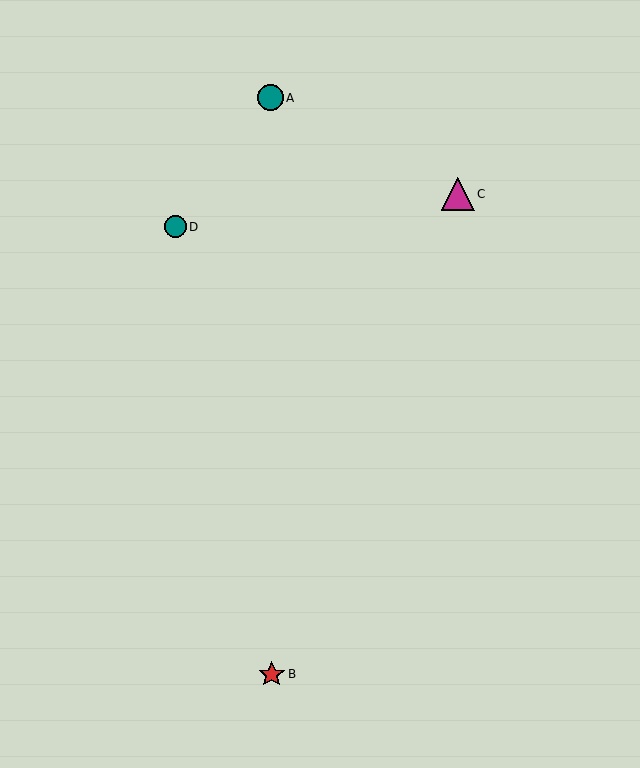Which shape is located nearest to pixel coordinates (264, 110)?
The teal circle (labeled A) at (270, 98) is nearest to that location.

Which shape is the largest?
The magenta triangle (labeled C) is the largest.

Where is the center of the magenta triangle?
The center of the magenta triangle is at (458, 194).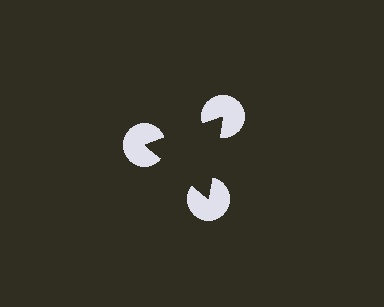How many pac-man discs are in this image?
There are 3 — one at each vertex of the illusory triangle.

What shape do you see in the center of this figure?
An illusory triangle — its edges are inferred from the aligned wedge cuts in the pac-man discs, not physically drawn.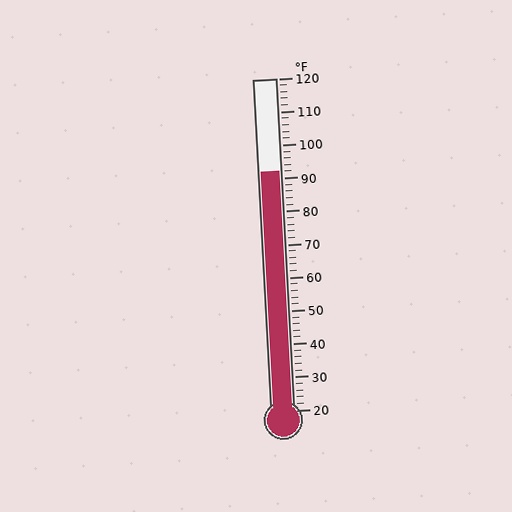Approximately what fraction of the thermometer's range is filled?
The thermometer is filled to approximately 70% of its range.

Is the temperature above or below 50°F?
The temperature is above 50°F.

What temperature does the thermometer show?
The thermometer shows approximately 92°F.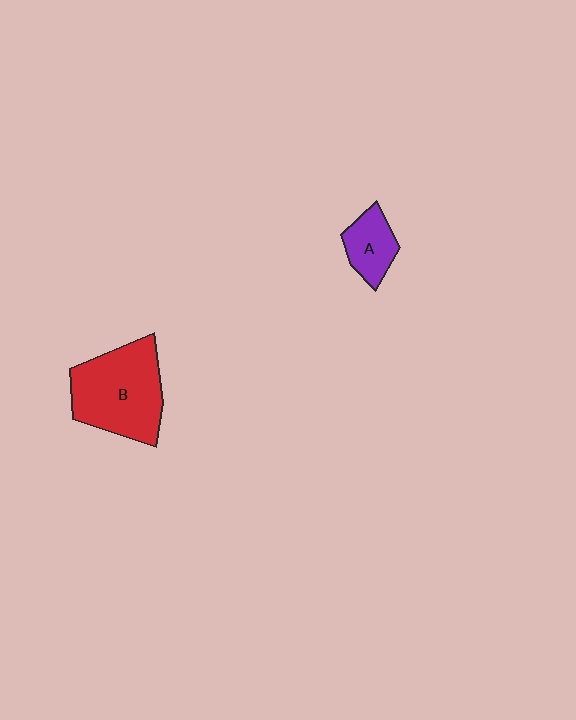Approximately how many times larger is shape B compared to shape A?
Approximately 2.5 times.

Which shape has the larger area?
Shape B (red).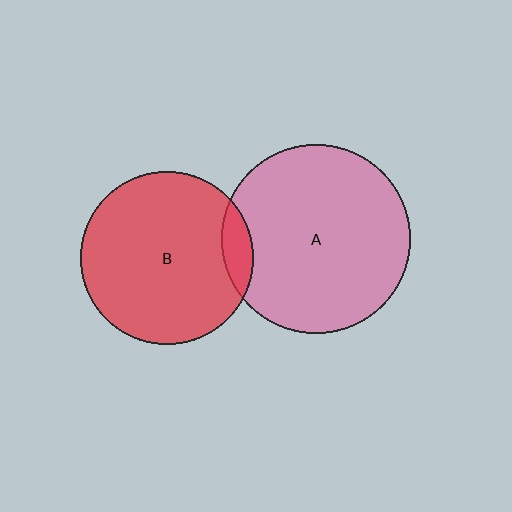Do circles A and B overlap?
Yes.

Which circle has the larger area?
Circle A (pink).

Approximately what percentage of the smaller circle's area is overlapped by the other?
Approximately 10%.